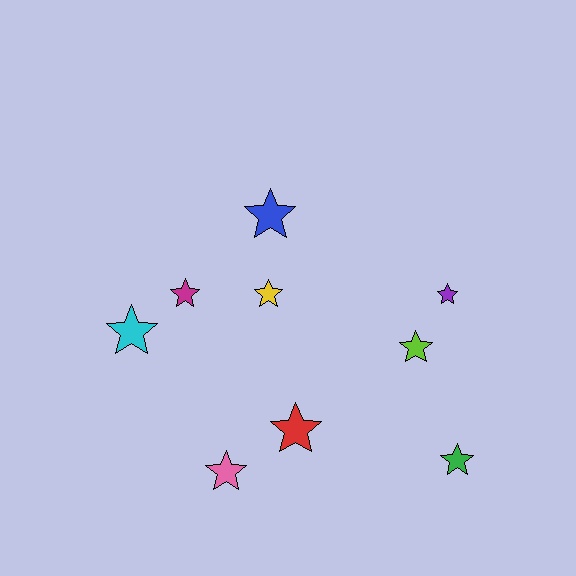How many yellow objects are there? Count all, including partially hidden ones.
There is 1 yellow object.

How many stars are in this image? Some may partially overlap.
There are 9 stars.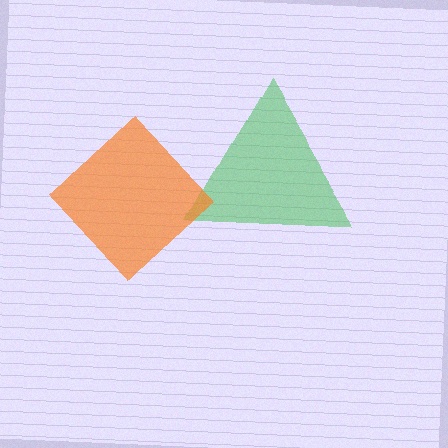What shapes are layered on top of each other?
The layered shapes are: a green triangle, an orange diamond.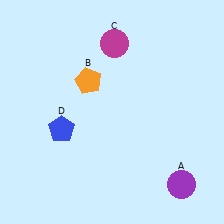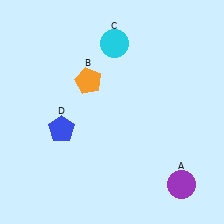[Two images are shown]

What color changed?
The circle (C) changed from magenta in Image 1 to cyan in Image 2.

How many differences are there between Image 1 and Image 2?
There is 1 difference between the two images.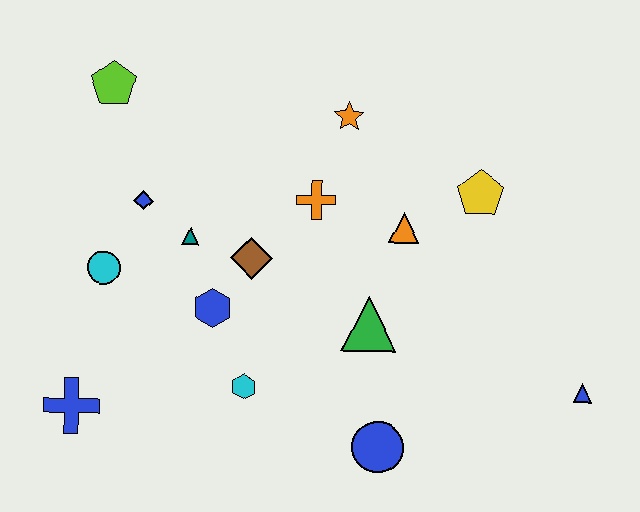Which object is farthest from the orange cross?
The blue triangle is farthest from the orange cross.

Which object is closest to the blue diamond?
The teal triangle is closest to the blue diamond.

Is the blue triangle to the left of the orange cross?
No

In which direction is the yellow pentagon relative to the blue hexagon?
The yellow pentagon is to the right of the blue hexagon.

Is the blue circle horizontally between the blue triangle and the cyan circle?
Yes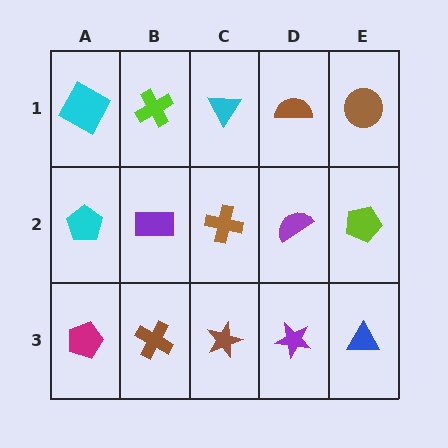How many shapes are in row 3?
5 shapes.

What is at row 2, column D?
A purple semicircle.